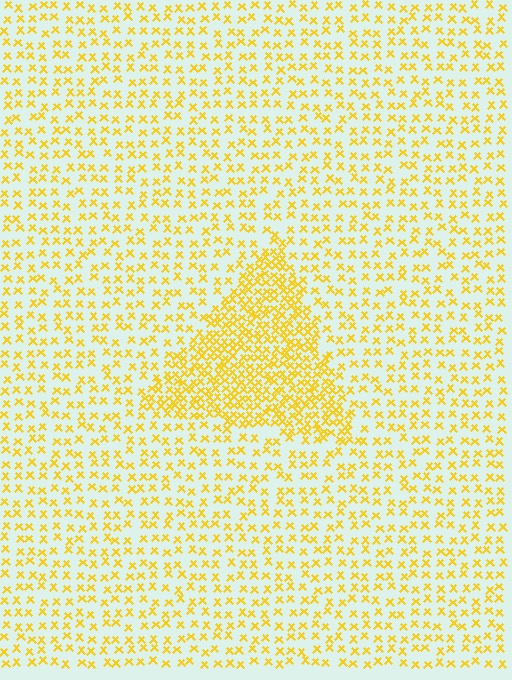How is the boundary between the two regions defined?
The boundary is defined by a change in element density (approximately 2.3x ratio). All elements are the same color, size, and shape.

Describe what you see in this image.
The image contains small yellow elements arranged at two different densities. A triangle-shaped region is visible where the elements are more densely packed than the surrounding area.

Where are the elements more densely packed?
The elements are more densely packed inside the triangle boundary.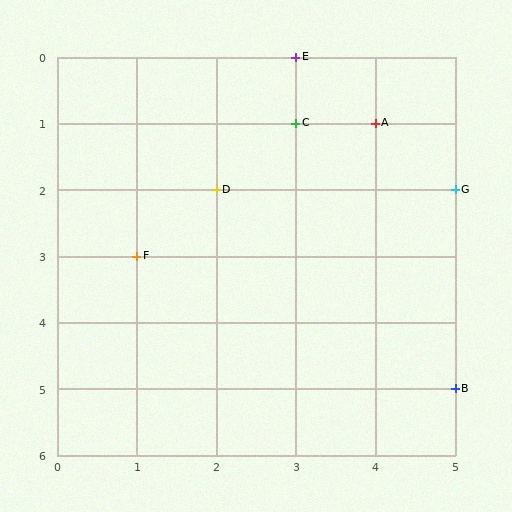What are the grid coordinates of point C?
Point C is at grid coordinates (3, 1).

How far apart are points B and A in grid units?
Points B and A are 1 column and 4 rows apart (about 4.1 grid units diagonally).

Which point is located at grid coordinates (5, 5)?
Point B is at (5, 5).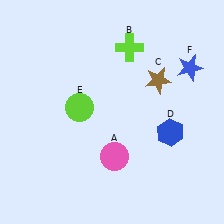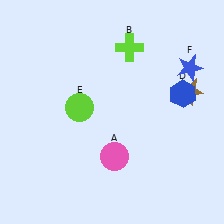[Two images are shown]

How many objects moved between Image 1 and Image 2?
2 objects moved between the two images.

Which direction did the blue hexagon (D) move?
The blue hexagon (D) moved up.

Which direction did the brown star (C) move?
The brown star (C) moved right.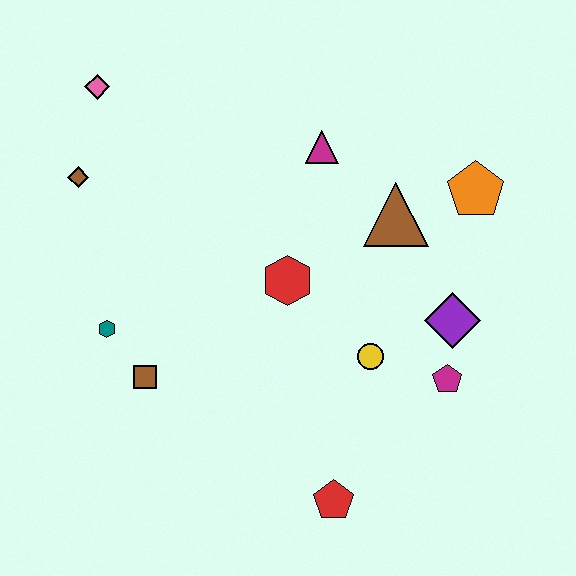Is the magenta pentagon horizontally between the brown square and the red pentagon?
No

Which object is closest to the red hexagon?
The yellow circle is closest to the red hexagon.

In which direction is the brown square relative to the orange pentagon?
The brown square is to the left of the orange pentagon.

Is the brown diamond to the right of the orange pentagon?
No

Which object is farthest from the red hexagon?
The pink diamond is farthest from the red hexagon.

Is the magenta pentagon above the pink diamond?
No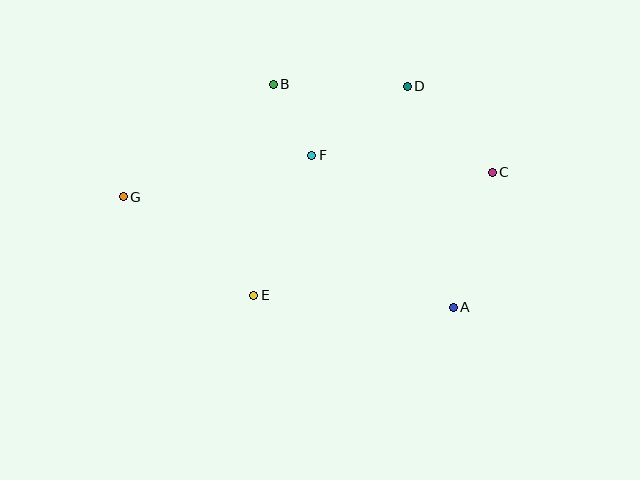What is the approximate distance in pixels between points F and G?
The distance between F and G is approximately 193 pixels.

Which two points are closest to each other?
Points B and F are closest to each other.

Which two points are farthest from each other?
Points C and G are farthest from each other.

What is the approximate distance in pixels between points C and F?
The distance between C and F is approximately 181 pixels.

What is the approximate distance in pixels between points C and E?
The distance between C and E is approximately 268 pixels.